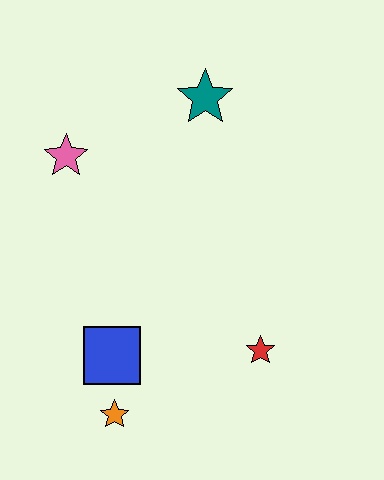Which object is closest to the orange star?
The blue square is closest to the orange star.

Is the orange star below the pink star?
Yes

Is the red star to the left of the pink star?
No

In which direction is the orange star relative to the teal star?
The orange star is below the teal star.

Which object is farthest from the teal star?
The orange star is farthest from the teal star.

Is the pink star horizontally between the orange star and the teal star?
No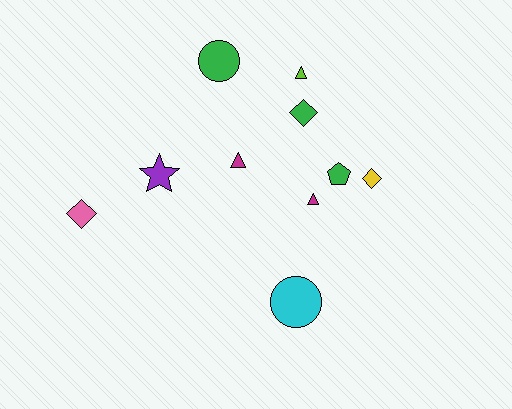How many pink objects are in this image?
There is 1 pink object.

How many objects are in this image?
There are 10 objects.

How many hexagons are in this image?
There are no hexagons.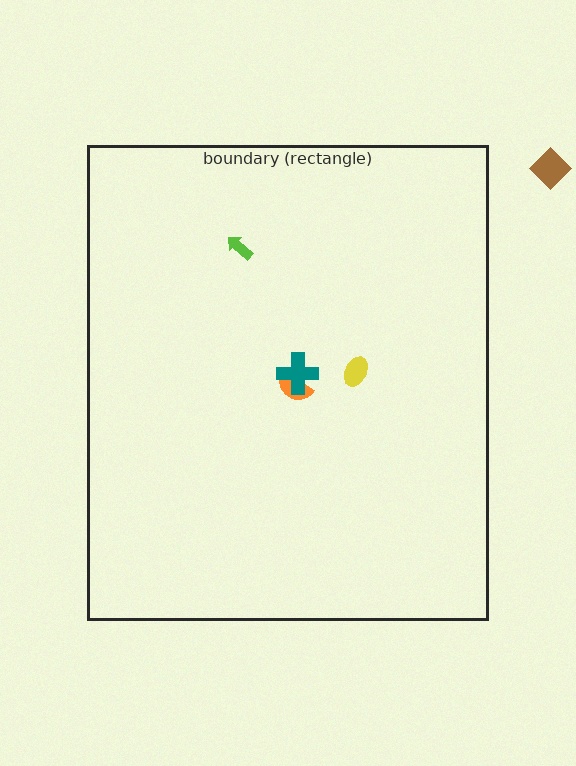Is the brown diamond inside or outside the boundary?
Outside.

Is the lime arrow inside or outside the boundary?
Inside.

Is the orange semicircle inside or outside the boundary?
Inside.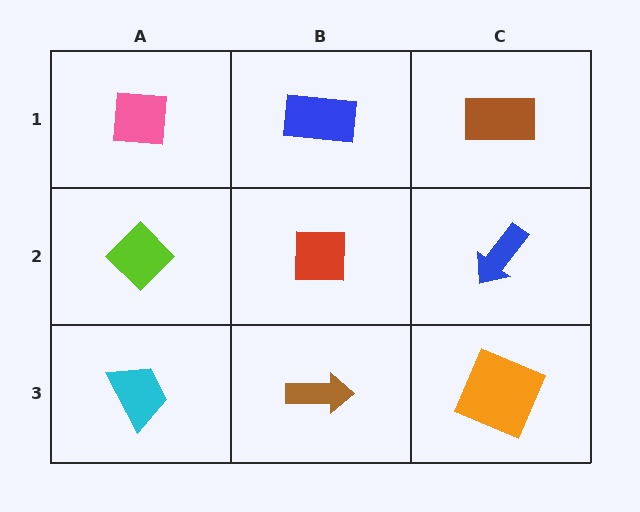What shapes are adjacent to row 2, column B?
A blue rectangle (row 1, column B), a brown arrow (row 3, column B), a lime diamond (row 2, column A), a blue arrow (row 2, column C).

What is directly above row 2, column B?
A blue rectangle.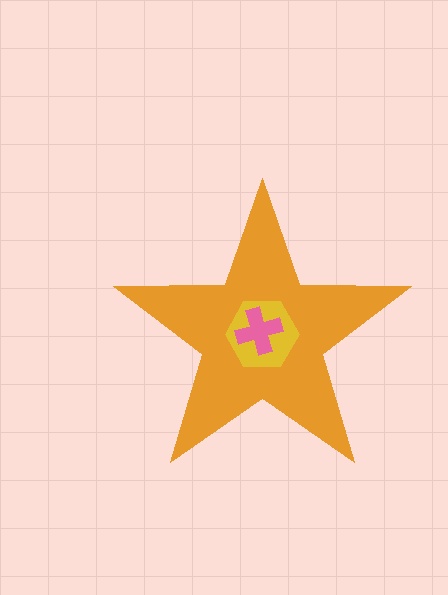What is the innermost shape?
The pink cross.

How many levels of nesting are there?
3.